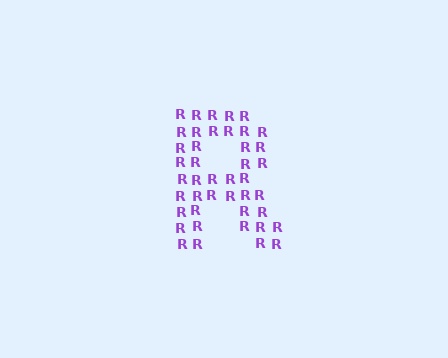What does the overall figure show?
The overall figure shows the letter R.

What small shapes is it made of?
It is made of small letter R's.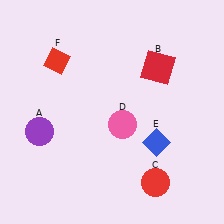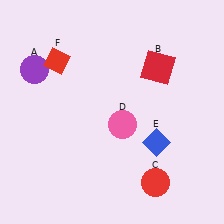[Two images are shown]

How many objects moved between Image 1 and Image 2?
1 object moved between the two images.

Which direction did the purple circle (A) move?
The purple circle (A) moved up.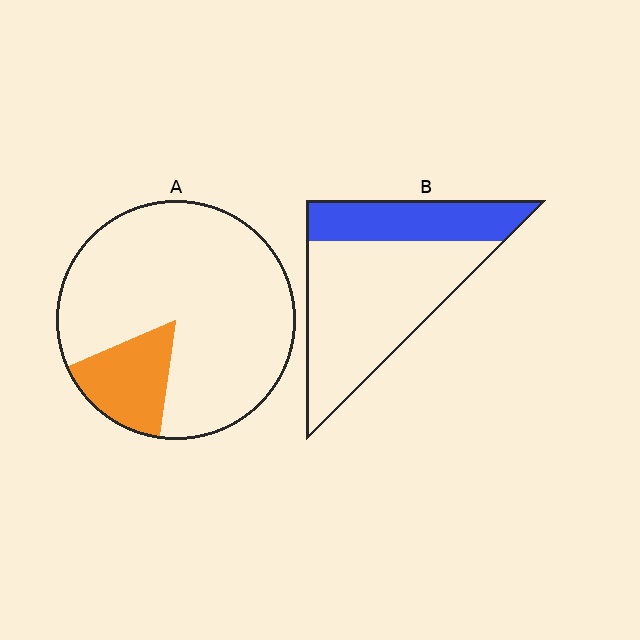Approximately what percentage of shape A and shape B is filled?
A is approximately 15% and B is approximately 30%.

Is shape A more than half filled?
No.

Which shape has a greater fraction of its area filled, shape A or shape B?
Shape B.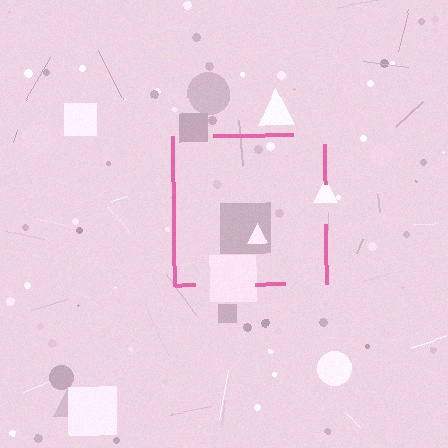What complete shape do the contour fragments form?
The contour fragments form a square.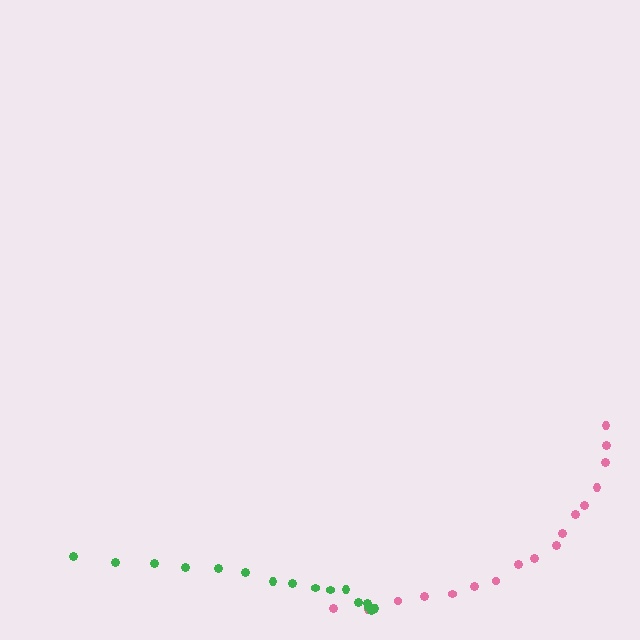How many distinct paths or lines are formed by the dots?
There are 2 distinct paths.